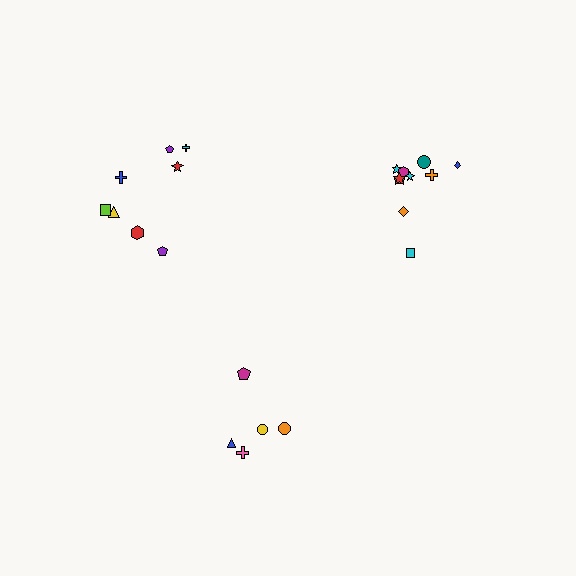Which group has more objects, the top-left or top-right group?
The top-right group.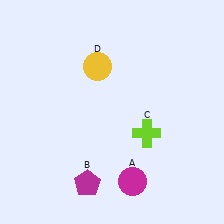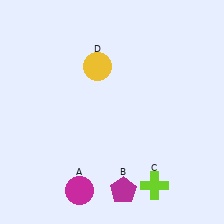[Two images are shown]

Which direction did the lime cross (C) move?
The lime cross (C) moved down.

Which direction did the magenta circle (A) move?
The magenta circle (A) moved left.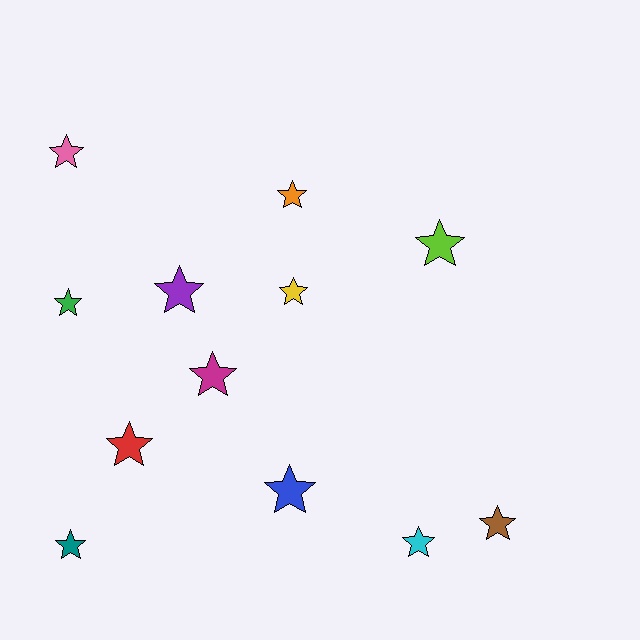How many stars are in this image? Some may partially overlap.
There are 12 stars.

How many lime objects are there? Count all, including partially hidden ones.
There is 1 lime object.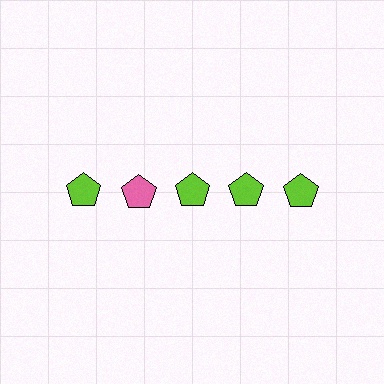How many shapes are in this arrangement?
There are 5 shapes arranged in a grid pattern.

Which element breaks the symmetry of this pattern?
The pink pentagon in the top row, second from left column breaks the symmetry. All other shapes are lime pentagons.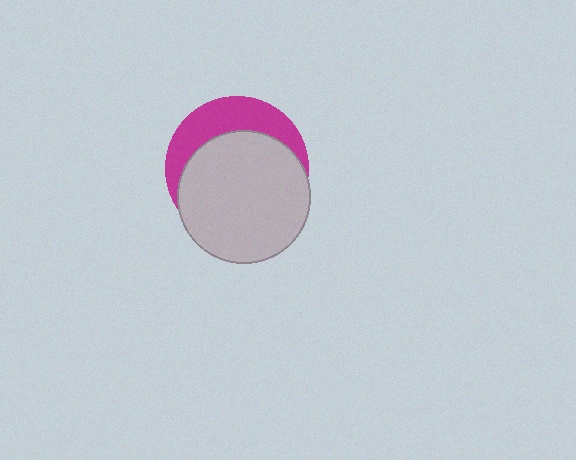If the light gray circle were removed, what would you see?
You would see the complete magenta circle.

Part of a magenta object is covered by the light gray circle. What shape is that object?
It is a circle.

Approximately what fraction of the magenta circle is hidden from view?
Roughly 68% of the magenta circle is hidden behind the light gray circle.